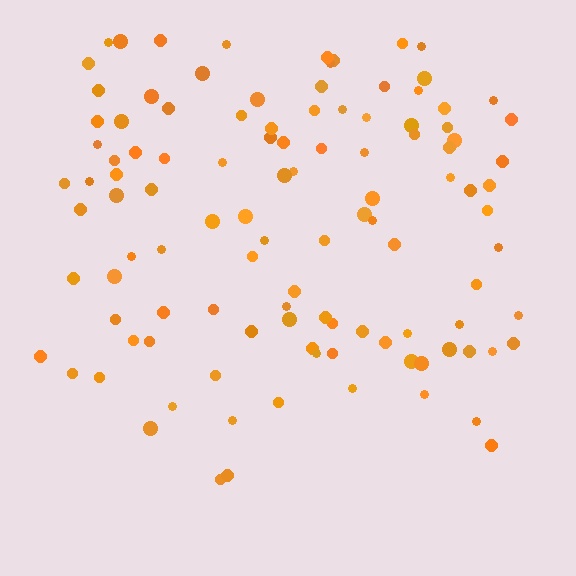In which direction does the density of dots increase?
From bottom to top, with the top side densest.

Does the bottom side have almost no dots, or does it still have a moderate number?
Still a moderate number, just noticeably fewer than the top.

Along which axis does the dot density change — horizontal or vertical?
Vertical.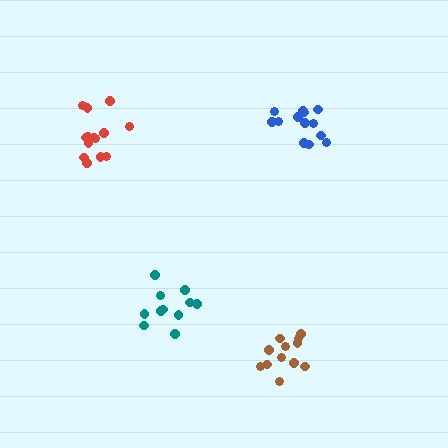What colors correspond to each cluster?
The clusters are colored: brown, teal, blue, red.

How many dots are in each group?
Group 1: 12 dots, Group 2: 11 dots, Group 3: 13 dots, Group 4: 14 dots (50 total).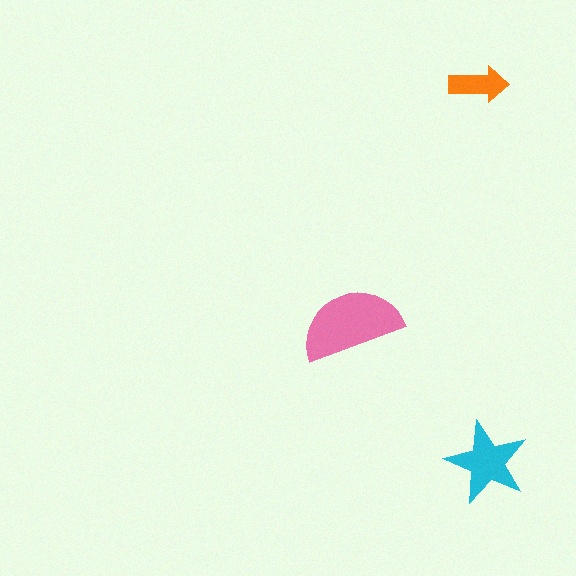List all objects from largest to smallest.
The pink semicircle, the cyan star, the orange arrow.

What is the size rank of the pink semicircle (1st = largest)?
1st.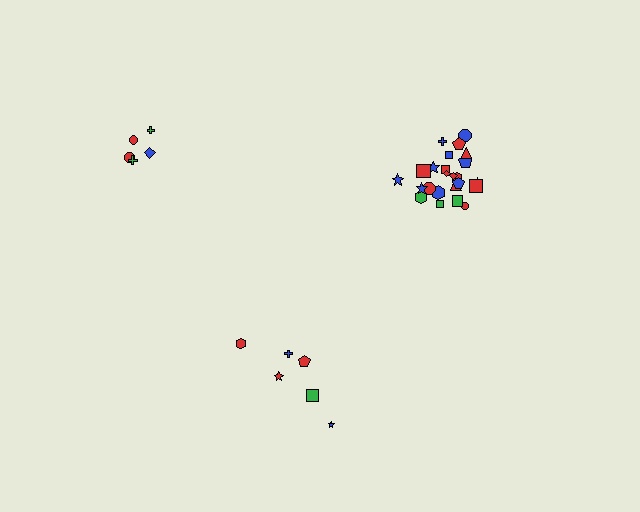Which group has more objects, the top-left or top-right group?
The top-right group.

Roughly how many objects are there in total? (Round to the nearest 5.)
Roughly 35 objects in total.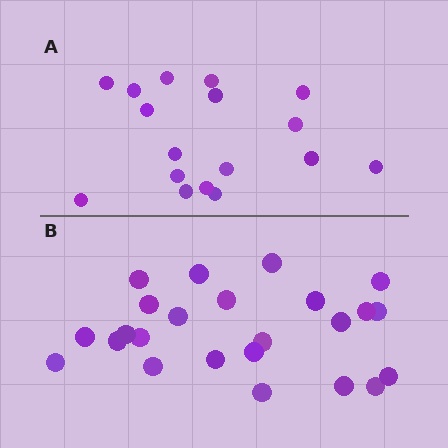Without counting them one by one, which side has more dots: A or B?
Region B (the bottom region) has more dots.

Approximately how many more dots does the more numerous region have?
Region B has roughly 8 or so more dots than region A.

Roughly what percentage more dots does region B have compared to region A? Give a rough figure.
About 40% more.